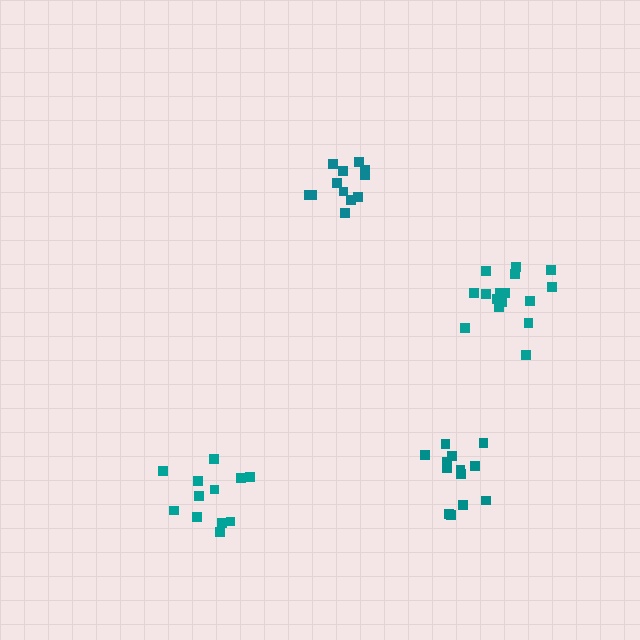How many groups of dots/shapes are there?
There are 4 groups.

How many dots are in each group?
Group 1: 12 dots, Group 2: 16 dots, Group 3: 12 dots, Group 4: 13 dots (53 total).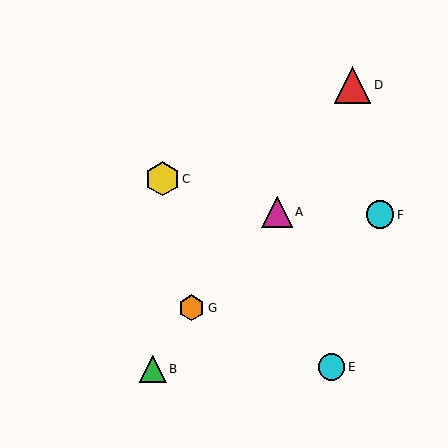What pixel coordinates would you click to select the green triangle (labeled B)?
Click at (153, 369) to select the green triangle B.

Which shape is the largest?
The red triangle (labeled D) is the largest.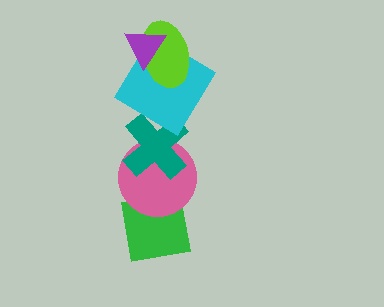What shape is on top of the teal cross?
The cyan diamond is on top of the teal cross.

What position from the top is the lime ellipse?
The lime ellipse is 2nd from the top.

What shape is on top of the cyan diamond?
The lime ellipse is on top of the cyan diamond.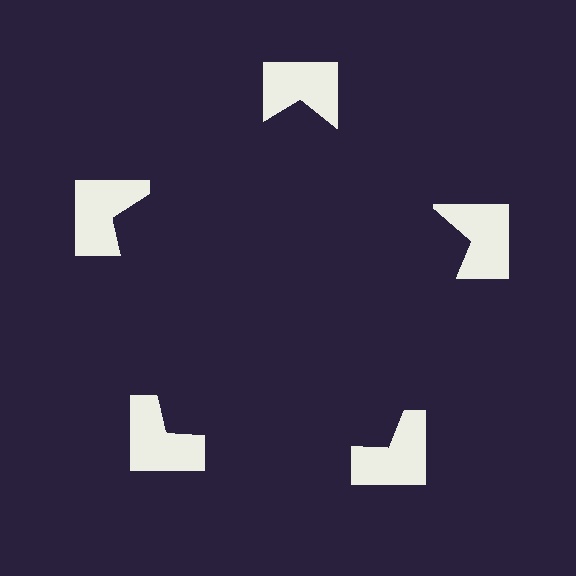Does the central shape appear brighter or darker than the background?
It typically appears slightly darker than the background, even though no actual brightness change is drawn.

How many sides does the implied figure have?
5 sides.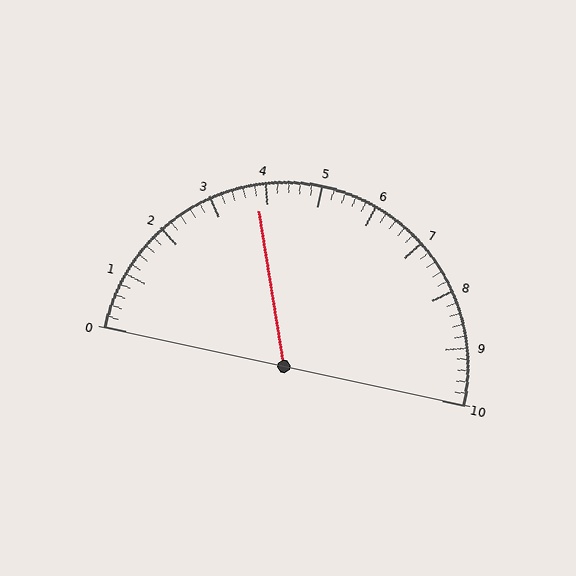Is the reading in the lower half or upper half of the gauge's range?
The reading is in the lower half of the range (0 to 10).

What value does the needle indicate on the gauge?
The needle indicates approximately 3.8.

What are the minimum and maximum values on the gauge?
The gauge ranges from 0 to 10.